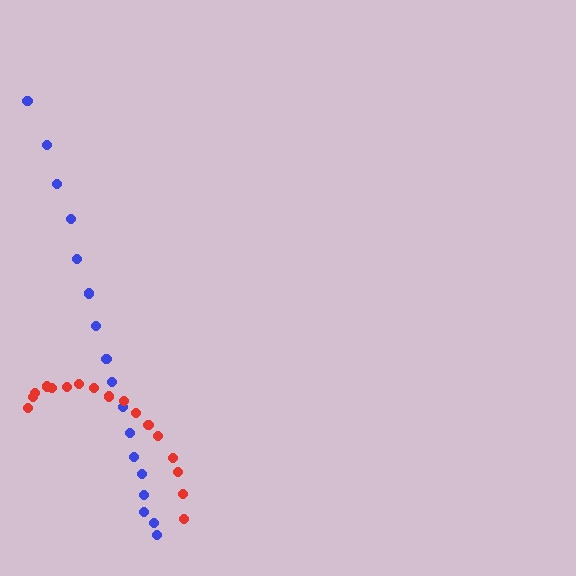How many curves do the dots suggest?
There are 2 distinct paths.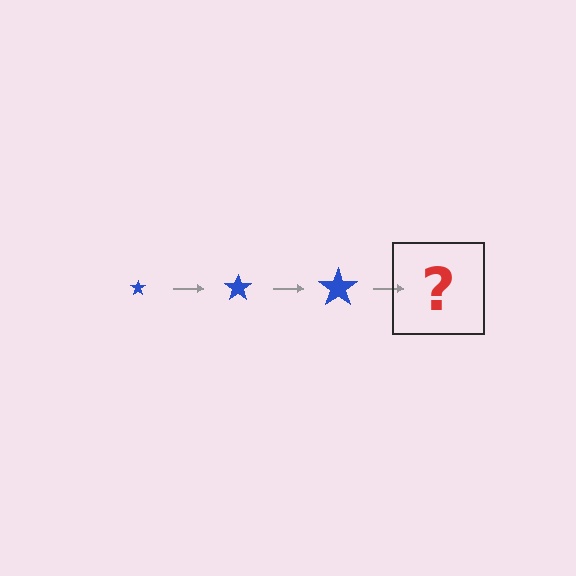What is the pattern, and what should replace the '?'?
The pattern is that the star gets progressively larger each step. The '?' should be a blue star, larger than the previous one.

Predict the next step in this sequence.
The next step is a blue star, larger than the previous one.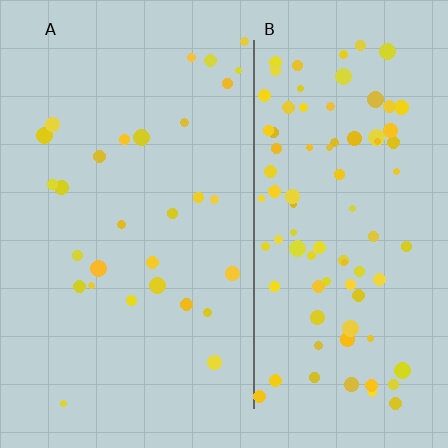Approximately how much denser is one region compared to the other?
Approximately 3.2× — region B over region A.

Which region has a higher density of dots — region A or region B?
B (the right).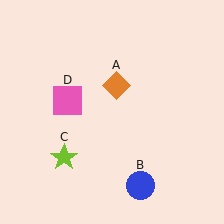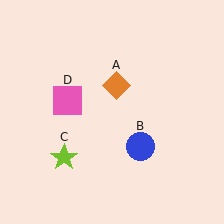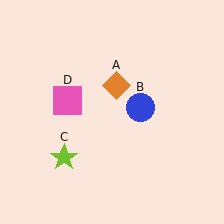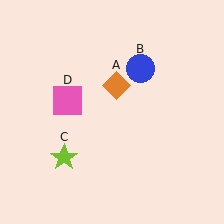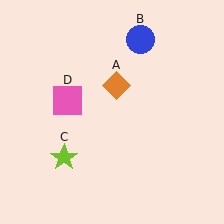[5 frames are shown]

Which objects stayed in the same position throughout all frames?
Orange diamond (object A) and lime star (object C) and pink square (object D) remained stationary.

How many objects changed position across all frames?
1 object changed position: blue circle (object B).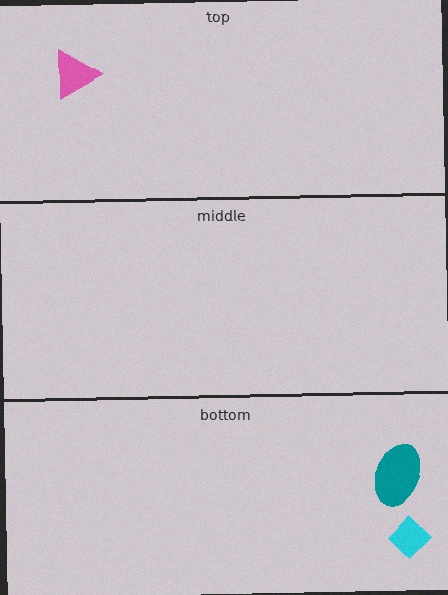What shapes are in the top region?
The pink triangle.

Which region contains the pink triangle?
The top region.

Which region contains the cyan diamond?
The bottom region.